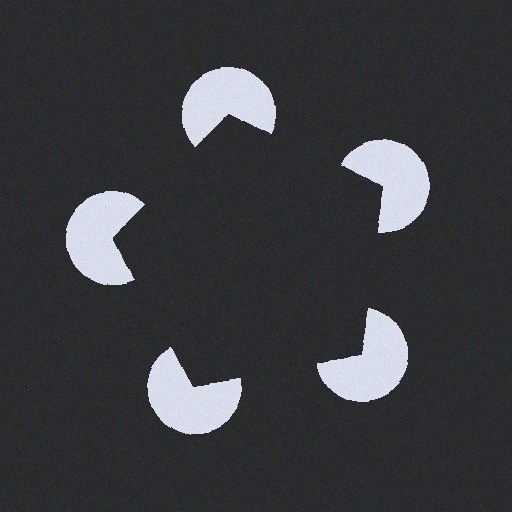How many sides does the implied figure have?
5 sides.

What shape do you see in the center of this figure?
An illusory pentagon — its edges are inferred from the aligned wedge cuts in the pac-man discs, not physically drawn.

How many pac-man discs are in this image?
There are 5 — one at each vertex of the illusory pentagon.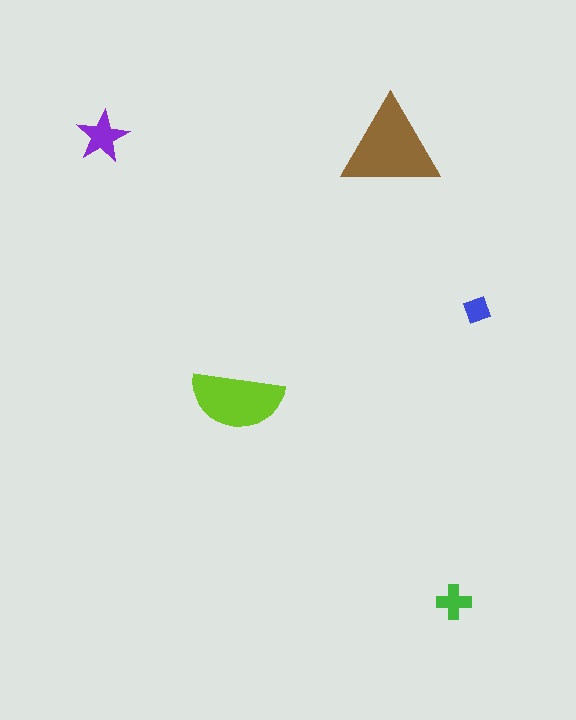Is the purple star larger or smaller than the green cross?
Larger.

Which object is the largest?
The brown triangle.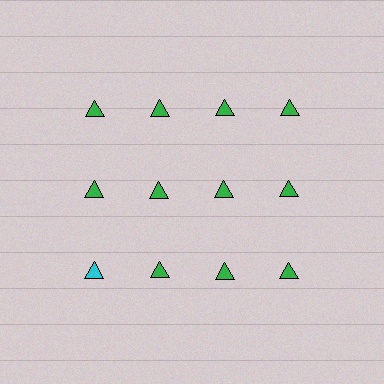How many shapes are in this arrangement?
There are 12 shapes arranged in a grid pattern.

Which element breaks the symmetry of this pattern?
The cyan triangle in the third row, leftmost column breaks the symmetry. All other shapes are green triangles.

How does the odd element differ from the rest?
It has a different color: cyan instead of green.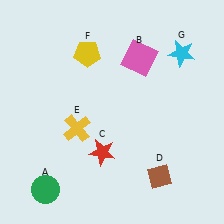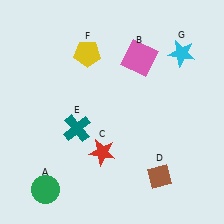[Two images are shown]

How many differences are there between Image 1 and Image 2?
There is 1 difference between the two images.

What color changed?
The cross (E) changed from yellow in Image 1 to teal in Image 2.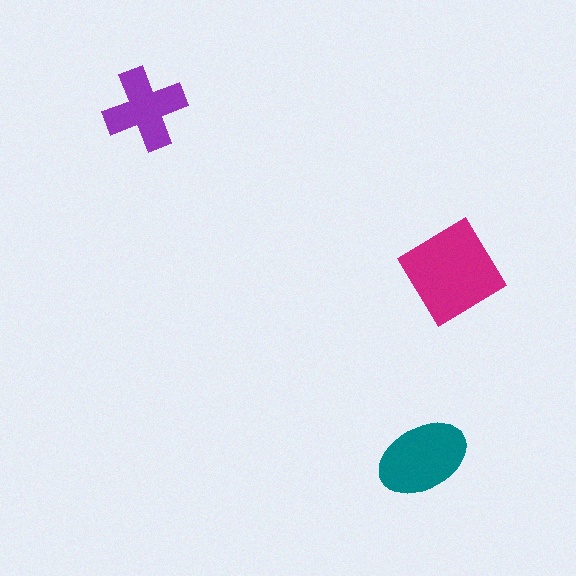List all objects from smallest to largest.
The purple cross, the teal ellipse, the magenta diamond.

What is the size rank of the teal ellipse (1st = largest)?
2nd.